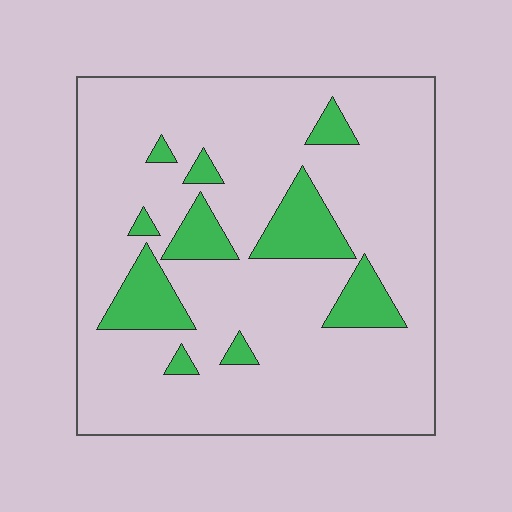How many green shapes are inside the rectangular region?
10.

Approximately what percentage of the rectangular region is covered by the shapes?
Approximately 15%.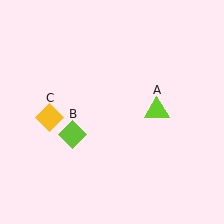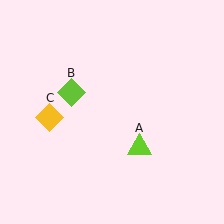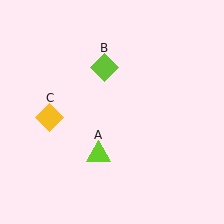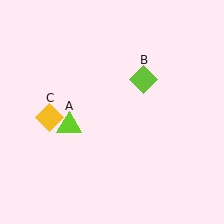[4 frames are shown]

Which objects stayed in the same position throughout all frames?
Yellow diamond (object C) remained stationary.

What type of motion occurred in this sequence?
The lime triangle (object A), lime diamond (object B) rotated clockwise around the center of the scene.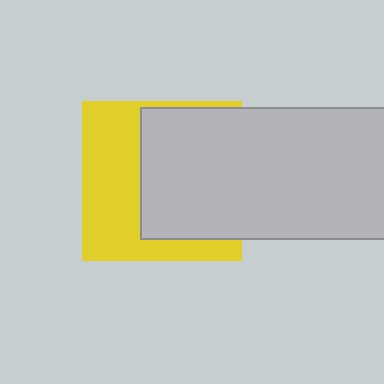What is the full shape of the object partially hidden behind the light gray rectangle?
The partially hidden object is a yellow square.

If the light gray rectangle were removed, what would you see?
You would see the complete yellow square.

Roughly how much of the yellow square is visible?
About half of it is visible (roughly 47%).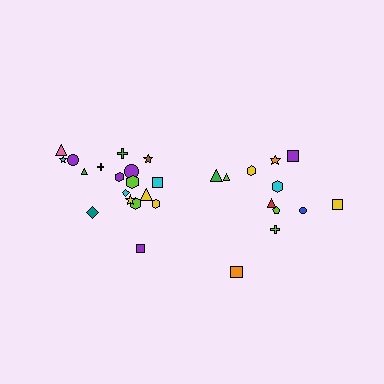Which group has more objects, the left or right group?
The left group.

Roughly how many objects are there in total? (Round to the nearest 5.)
Roughly 30 objects in total.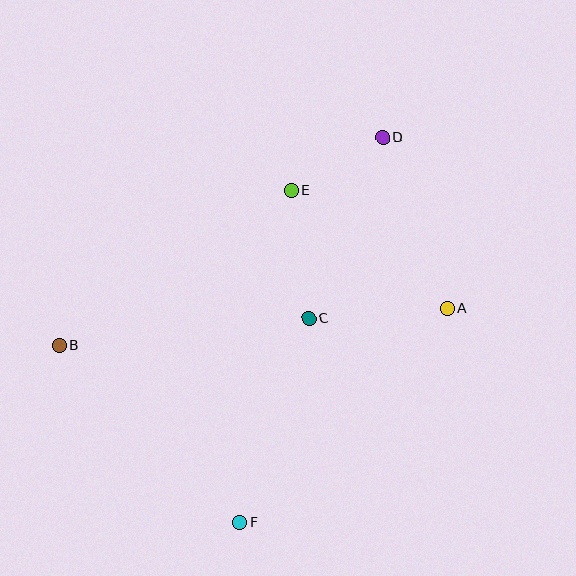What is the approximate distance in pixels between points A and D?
The distance between A and D is approximately 183 pixels.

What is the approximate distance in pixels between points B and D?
The distance between B and D is approximately 385 pixels.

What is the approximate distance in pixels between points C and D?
The distance between C and D is approximately 195 pixels.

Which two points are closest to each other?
Points D and E are closest to each other.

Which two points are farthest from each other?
Points D and F are farthest from each other.